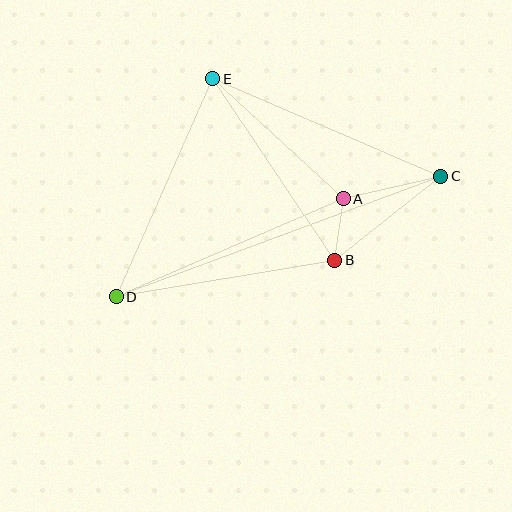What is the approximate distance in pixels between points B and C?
The distance between B and C is approximately 135 pixels.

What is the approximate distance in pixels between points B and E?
The distance between B and E is approximately 218 pixels.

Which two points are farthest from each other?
Points C and D are farthest from each other.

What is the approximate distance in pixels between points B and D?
The distance between B and D is approximately 222 pixels.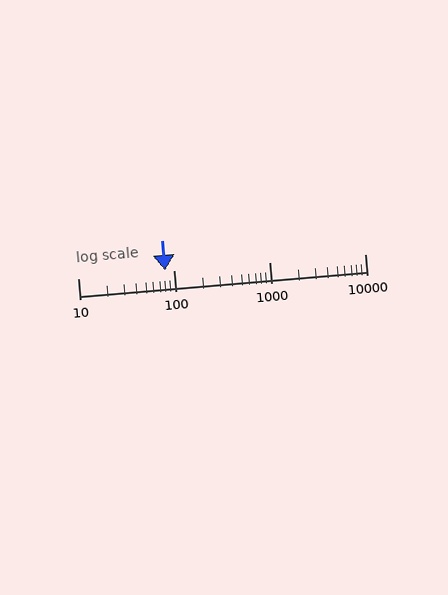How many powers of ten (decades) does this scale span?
The scale spans 3 decades, from 10 to 10000.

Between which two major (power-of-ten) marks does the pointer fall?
The pointer is between 10 and 100.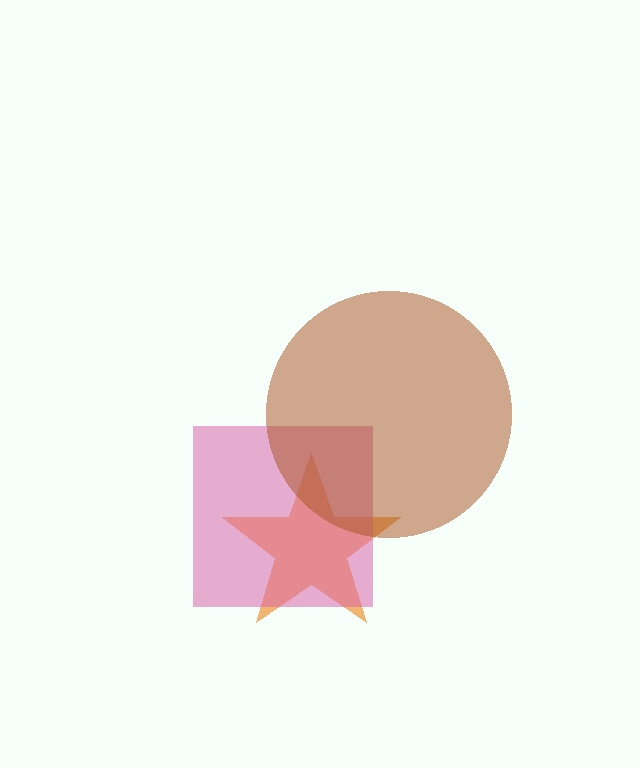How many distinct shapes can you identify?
There are 3 distinct shapes: an orange star, a pink square, a brown circle.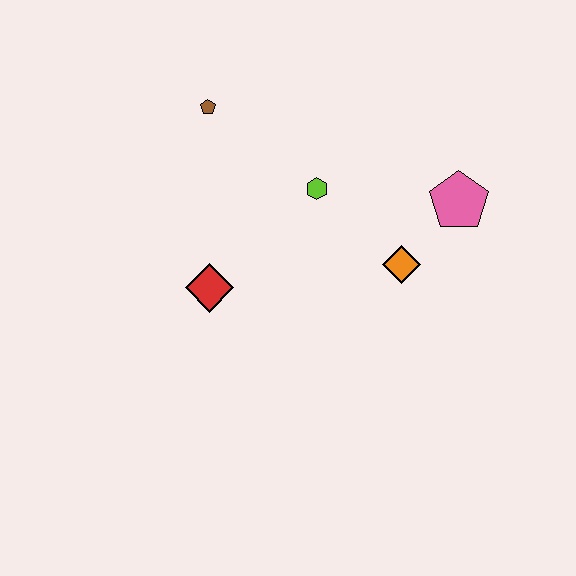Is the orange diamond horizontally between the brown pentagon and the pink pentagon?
Yes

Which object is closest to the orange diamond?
The pink pentagon is closest to the orange diamond.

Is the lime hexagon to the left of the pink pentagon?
Yes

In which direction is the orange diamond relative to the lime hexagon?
The orange diamond is to the right of the lime hexagon.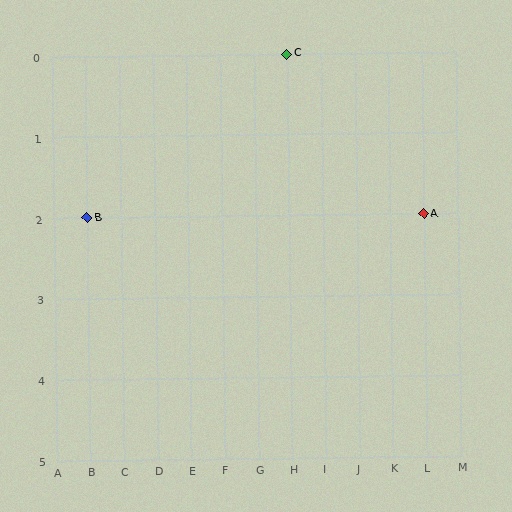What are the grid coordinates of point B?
Point B is at grid coordinates (B, 2).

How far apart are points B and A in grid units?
Points B and A are 10 columns apart.